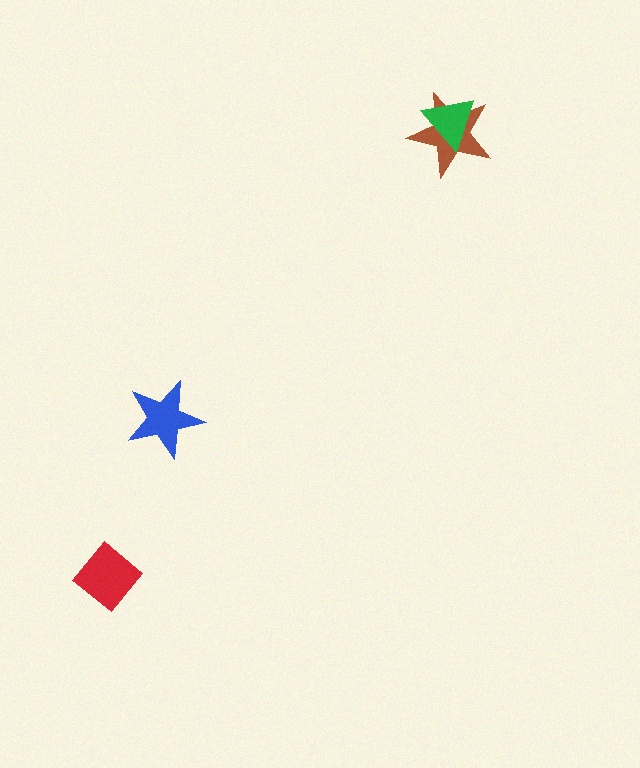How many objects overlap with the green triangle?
1 object overlaps with the green triangle.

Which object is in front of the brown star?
The green triangle is in front of the brown star.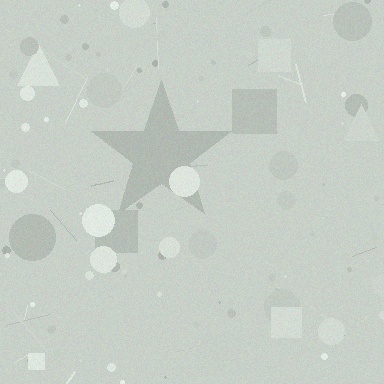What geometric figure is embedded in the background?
A star is embedded in the background.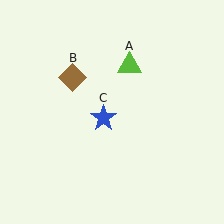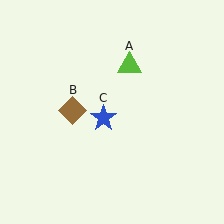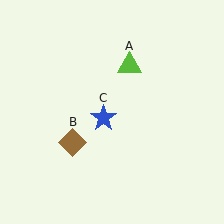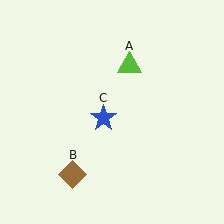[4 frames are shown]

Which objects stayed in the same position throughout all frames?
Lime triangle (object A) and blue star (object C) remained stationary.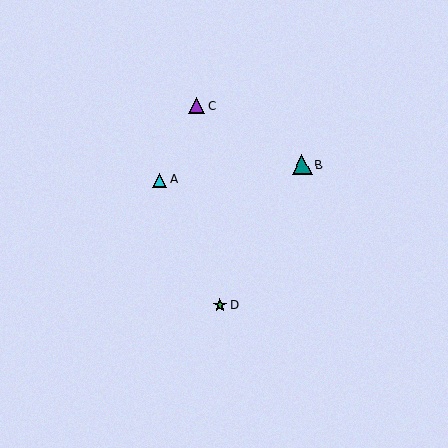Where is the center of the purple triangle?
The center of the purple triangle is at (197, 106).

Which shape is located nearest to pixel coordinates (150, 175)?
The cyan triangle (labeled A) at (159, 180) is nearest to that location.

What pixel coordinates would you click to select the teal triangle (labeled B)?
Click at (302, 165) to select the teal triangle B.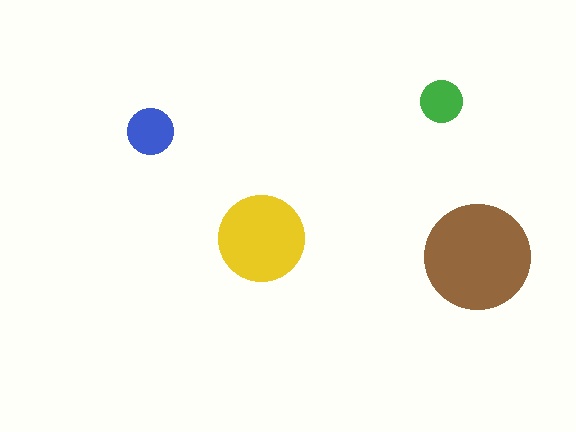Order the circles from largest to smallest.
the brown one, the yellow one, the blue one, the green one.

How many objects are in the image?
There are 4 objects in the image.